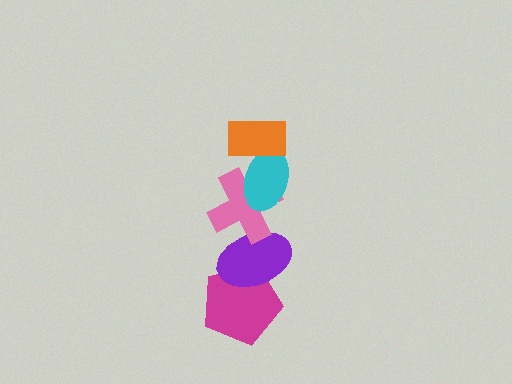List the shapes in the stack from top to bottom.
From top to bottom: the orange rectangle, the cyan ellipse, the pink cross, the purple ellipse, the magenta pentagon.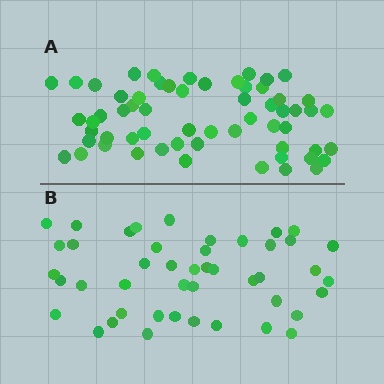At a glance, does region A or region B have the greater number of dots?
Region A (the top region) has more dots.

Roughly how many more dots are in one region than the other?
Region A has approximately 15 more dots than region B.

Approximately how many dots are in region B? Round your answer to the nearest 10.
About 40 dots. (The exact count is 45, which rounds to 40.)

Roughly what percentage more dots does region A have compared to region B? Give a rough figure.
About 35% more.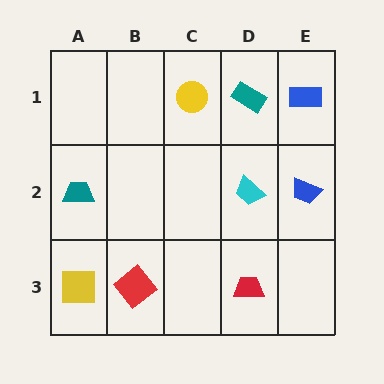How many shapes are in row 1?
3 shapes.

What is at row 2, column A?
A teal trapezoid.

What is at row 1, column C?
A yellow circle.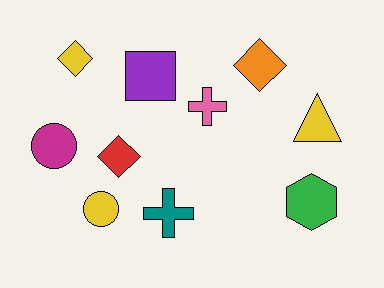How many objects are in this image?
There are 10 objects.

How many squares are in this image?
There is 1 square.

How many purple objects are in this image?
There is 1 purple object.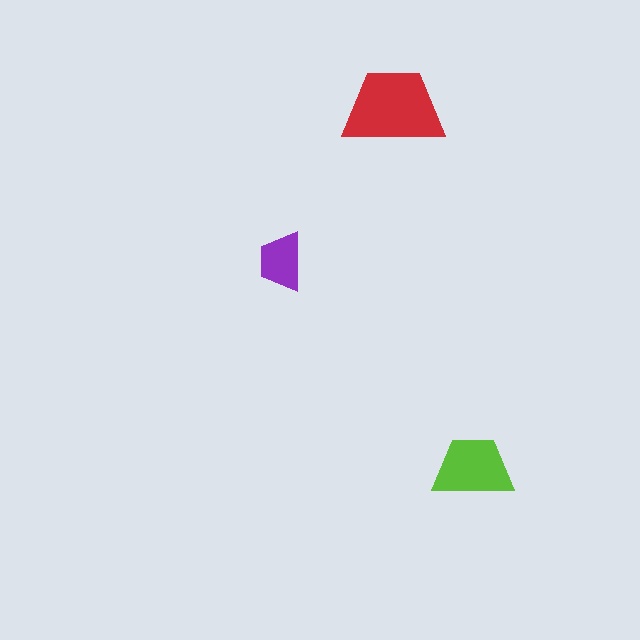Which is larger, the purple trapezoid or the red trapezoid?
The red one.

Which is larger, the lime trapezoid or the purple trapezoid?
The lime one.